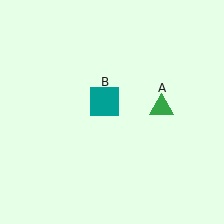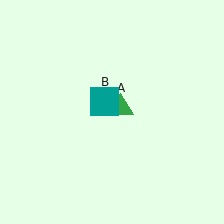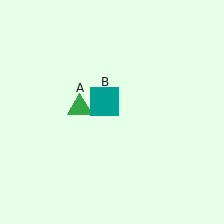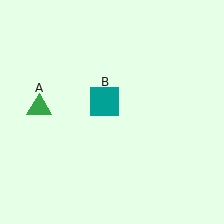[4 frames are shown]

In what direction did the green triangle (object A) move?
The green triangle (object A) moved left.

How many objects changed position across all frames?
1 object changed position: green triangle (object A).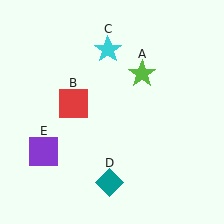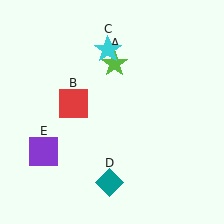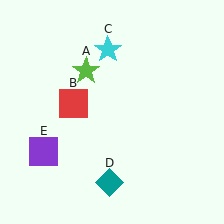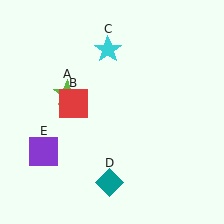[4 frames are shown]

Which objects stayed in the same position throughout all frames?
Red square (object B) and cyan star (object C) and teal diamond (object D) and purple square (object E) remained stationary.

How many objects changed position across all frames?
1 object changed position: lime star (object A).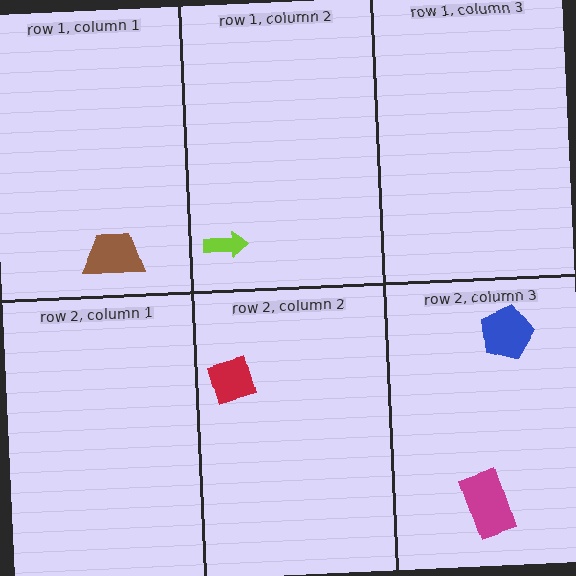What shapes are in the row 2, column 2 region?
The red diamond.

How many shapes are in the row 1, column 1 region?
1.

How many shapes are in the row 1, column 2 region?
1.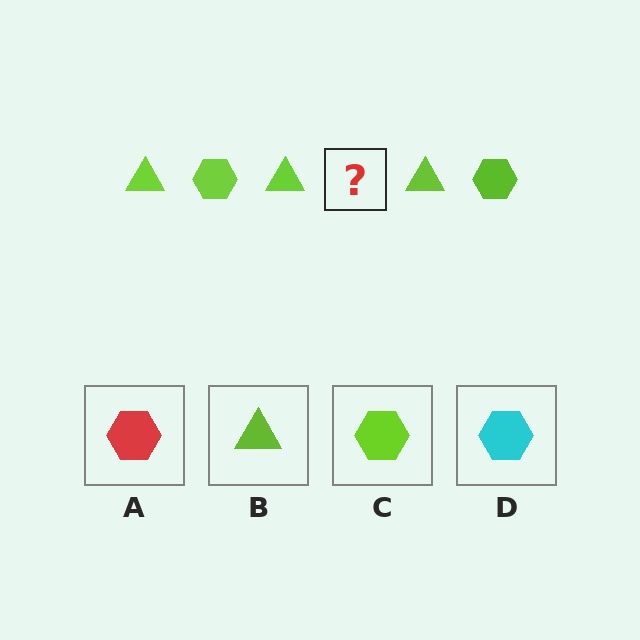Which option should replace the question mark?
Option C.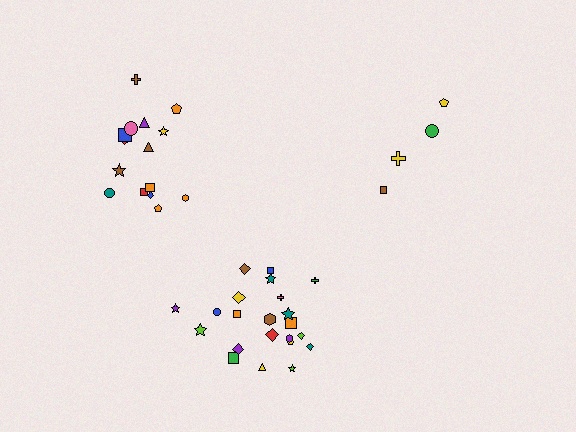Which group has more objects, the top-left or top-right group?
The top-left group.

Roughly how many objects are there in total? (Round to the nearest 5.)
Roughly 40 objects in total.